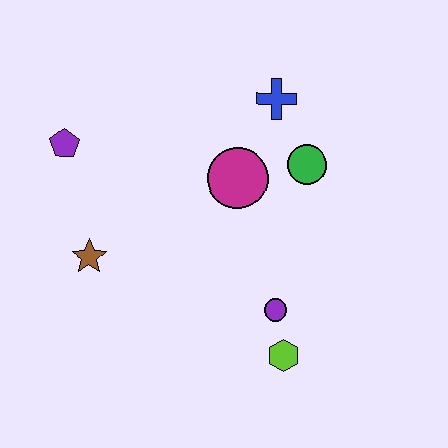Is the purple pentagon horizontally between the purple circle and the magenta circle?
No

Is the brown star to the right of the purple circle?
No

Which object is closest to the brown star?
The purple pentagon is closest to the brown star.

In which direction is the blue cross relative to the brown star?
The blue cross is to the right of the brown star.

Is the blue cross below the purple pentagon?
No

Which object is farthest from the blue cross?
The lime hexagon is farthest from the blue cross.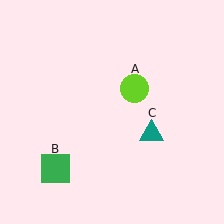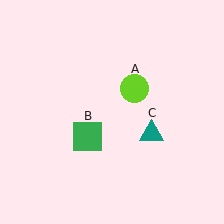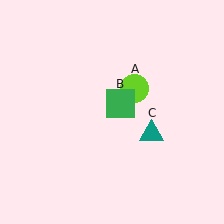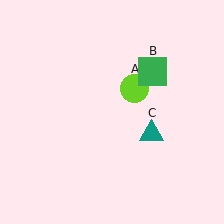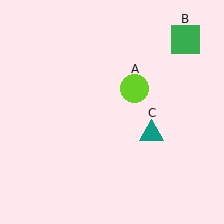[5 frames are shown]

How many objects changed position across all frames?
1 object changed position: green square (object B).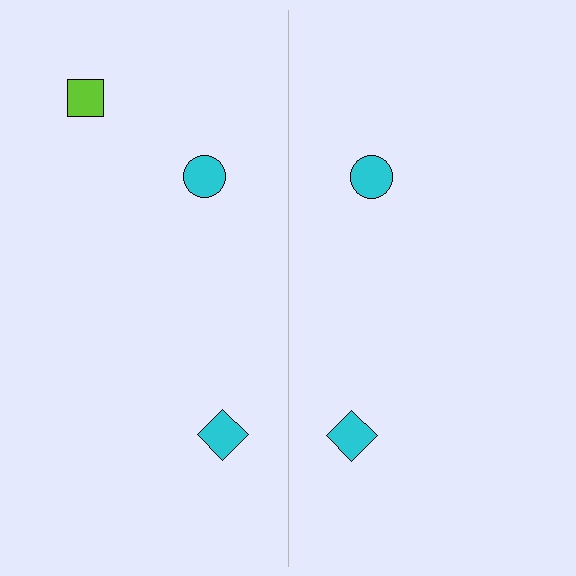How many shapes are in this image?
There are 5 shapes in this image.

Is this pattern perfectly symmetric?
No, the pattern is not perfectly symmetric. A lime square is missing from the right side.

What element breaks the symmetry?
A lime square is missing from the right side.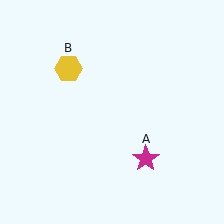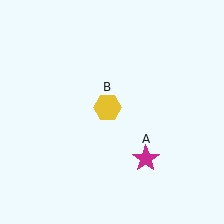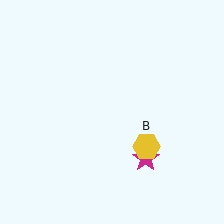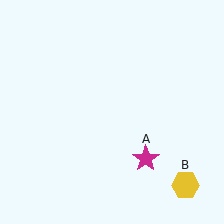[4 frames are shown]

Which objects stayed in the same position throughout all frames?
Magenta star (object A) remained stationary.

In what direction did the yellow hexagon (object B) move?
The yellow hexagon (object B) moved down and to the right.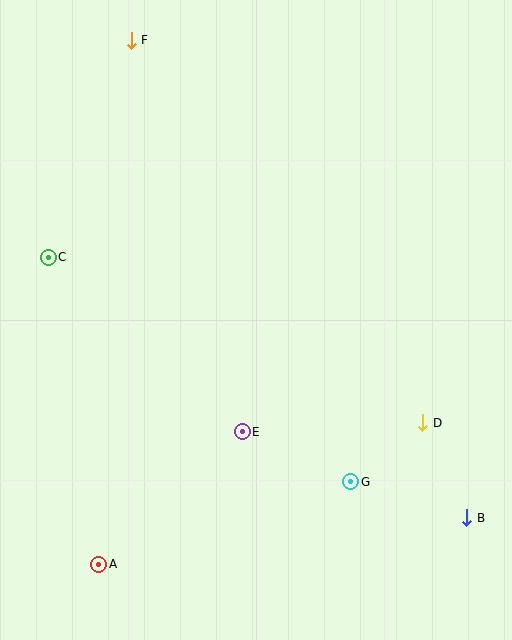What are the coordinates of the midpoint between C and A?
The midpoint between C and A is at (74, 411).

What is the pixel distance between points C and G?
The distance between C and G is 377 pixels.